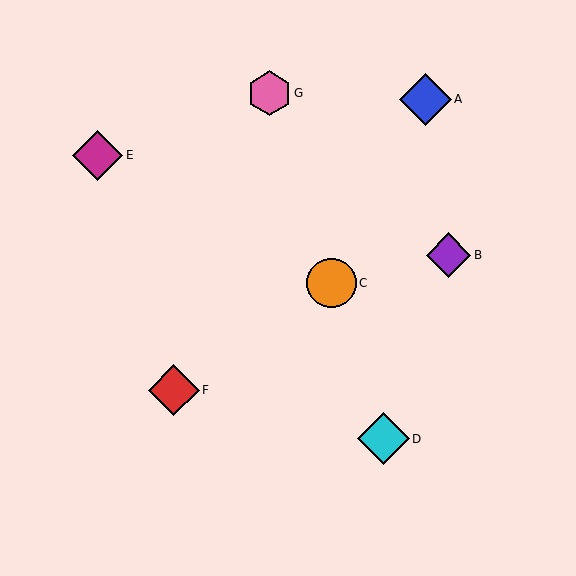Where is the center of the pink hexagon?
The center of the pink hexagon is at (269, 93).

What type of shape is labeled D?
Shape D is a cyan diamond.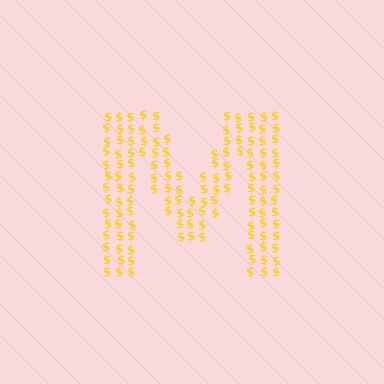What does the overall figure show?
The overall figure shows the letter M.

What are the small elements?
The small elements are dollar signs.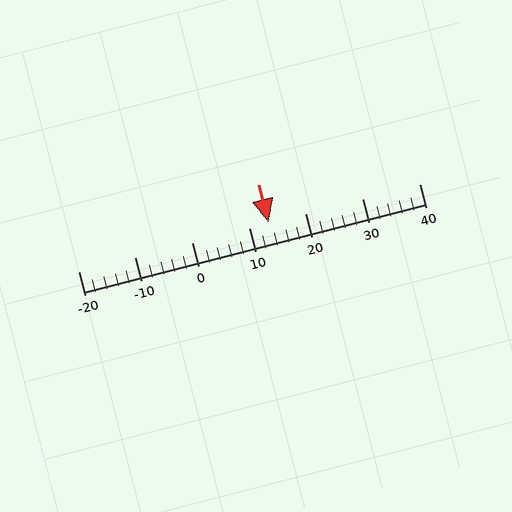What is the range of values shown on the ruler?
The ruler shows values from -20 to 40.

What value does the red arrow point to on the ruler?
The red arrow points to approximately 14.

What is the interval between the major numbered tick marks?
The major tick marks are spaced 10 units apart.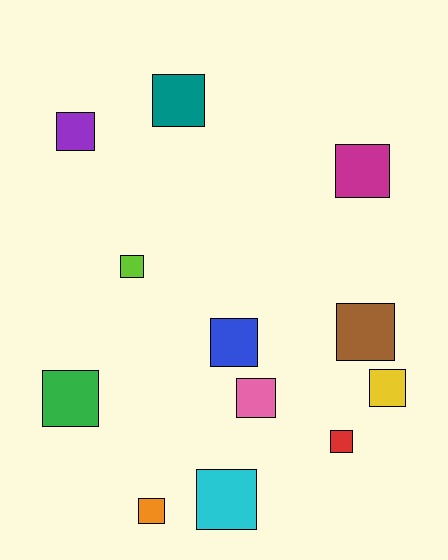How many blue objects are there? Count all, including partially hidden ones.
There is 1 blue object.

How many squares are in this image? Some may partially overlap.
There are 12 squares.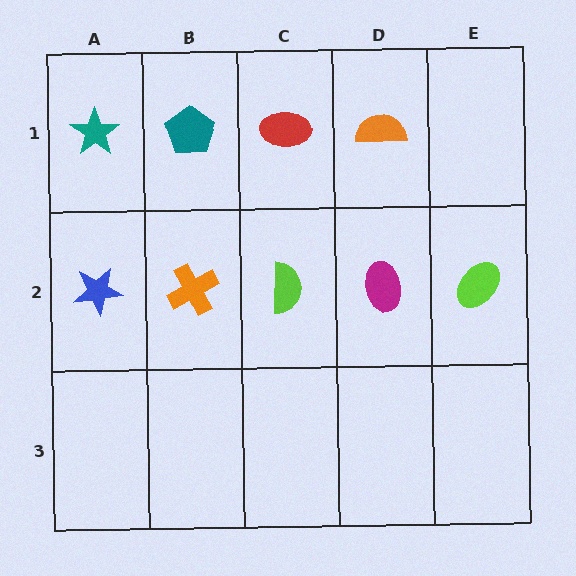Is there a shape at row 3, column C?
No, that cell is empty.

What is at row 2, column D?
A magenta ellipse.